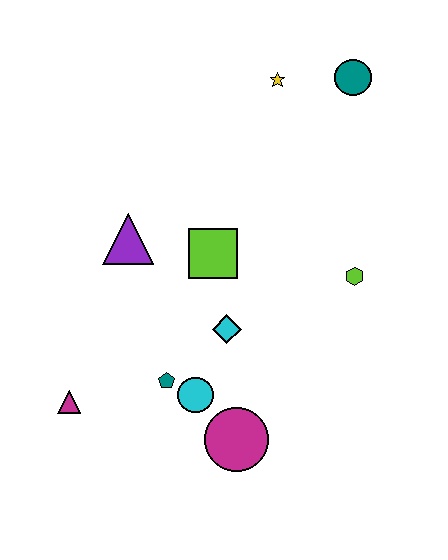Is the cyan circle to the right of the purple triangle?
Yes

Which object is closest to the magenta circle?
The cyan circle is closest to the magenta circle.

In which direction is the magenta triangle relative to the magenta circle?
The magenta triangle is to the left of the magenta circle.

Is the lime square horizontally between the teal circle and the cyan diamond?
No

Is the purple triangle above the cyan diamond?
Yes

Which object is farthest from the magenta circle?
The teal circle is farthest from the magenta circle.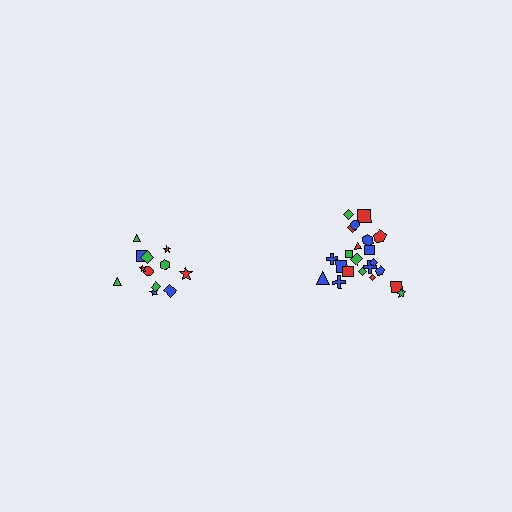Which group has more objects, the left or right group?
The right group.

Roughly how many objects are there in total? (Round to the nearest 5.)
Roughly 35 objects in total.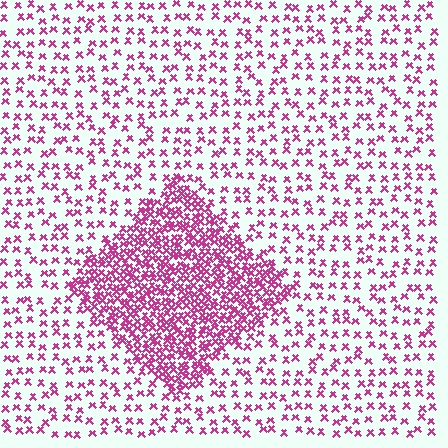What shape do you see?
I see a diamond.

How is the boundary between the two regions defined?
The boundary is defined by a change in element density (approximately 3.0x ratio). All elements are the same color, size, and shape.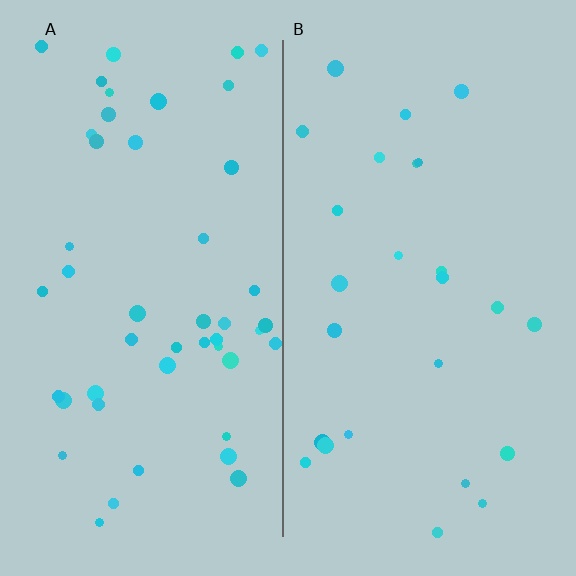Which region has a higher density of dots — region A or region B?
A (the left).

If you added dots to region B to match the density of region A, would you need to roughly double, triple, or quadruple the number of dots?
Approximately double.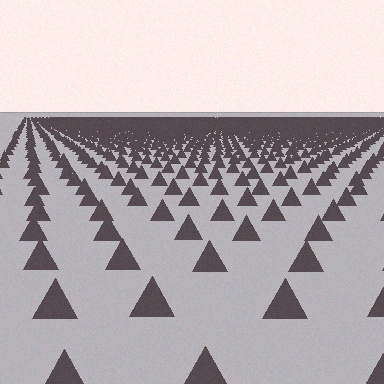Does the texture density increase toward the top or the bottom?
Density increases toward the top.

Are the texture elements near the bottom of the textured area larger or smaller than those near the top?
Larger. Near the bottom, elements are closer to the viewer and appear at a bigger on-screen size.